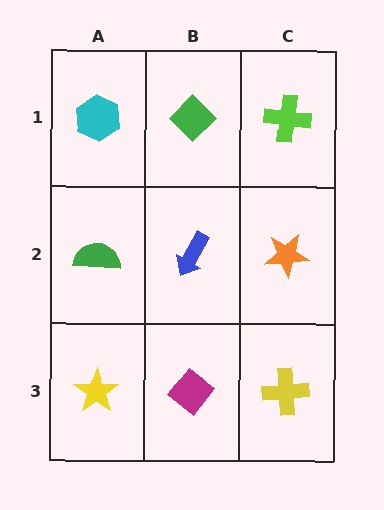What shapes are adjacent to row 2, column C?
A lime cross (row 1, column C), a yellow cross (row 3, column C), a blue arrow (row 2, column B).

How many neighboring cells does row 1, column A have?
2.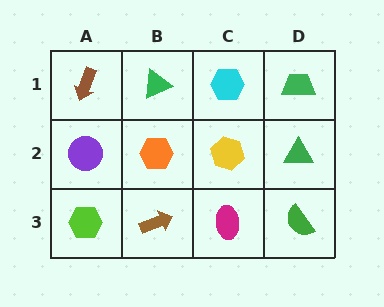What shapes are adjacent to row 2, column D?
A green trapezoid (row 1, column D), a green semicircle (row 3, column D), a yellow hexagon (row 2, column C).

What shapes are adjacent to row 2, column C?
A cyan hexagon (row 1, column C), a magenta ellipse (row 3, column C), an orange hexagon (row 2, column B), a green triangle (row 2, column D).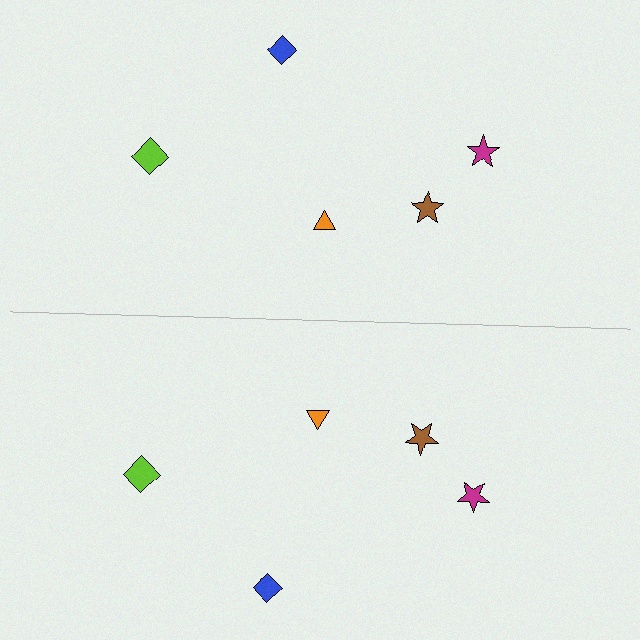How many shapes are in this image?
There are 10 shapes in this image.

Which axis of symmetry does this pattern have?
The pattern has a horizontal axis of symmetry running through the center of the image.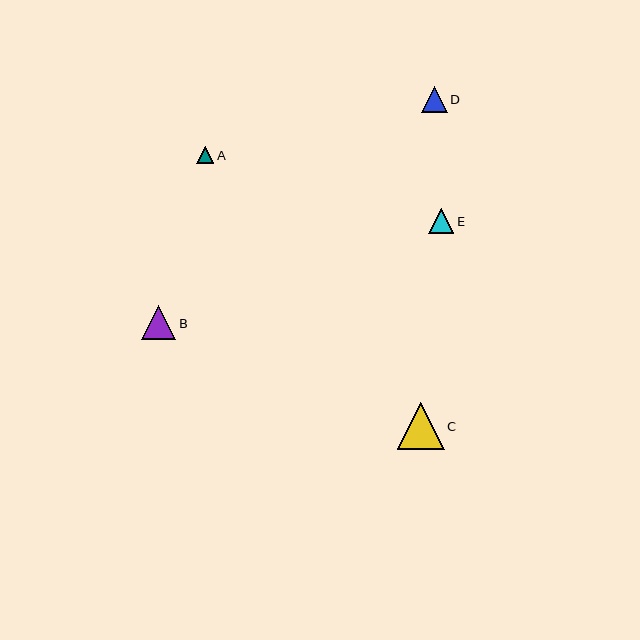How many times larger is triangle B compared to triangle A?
Triangle B is approximately 2.0 times the size of triangle A.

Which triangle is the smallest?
Triangle A is the smallest with a size of approximately 17 pixels.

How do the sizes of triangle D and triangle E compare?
Triangle D and triangle E are approximately the same size.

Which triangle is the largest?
Triangle C is the largest with a size of approximately 47 pixels.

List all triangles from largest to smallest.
From largest to smallest: C, B, D, E, A.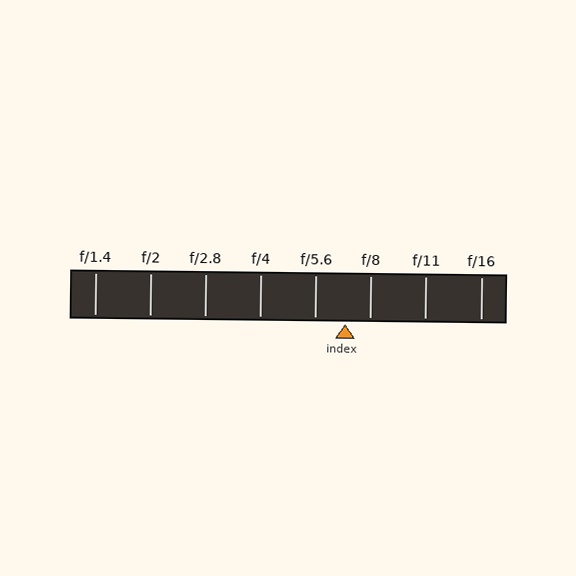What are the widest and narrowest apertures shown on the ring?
The widest aperture shown is f/1.4 and the narrowest is f/16.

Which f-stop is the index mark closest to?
The index mark is closest to f/8.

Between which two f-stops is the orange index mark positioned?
The index mark is between f/5.6 and f/8.